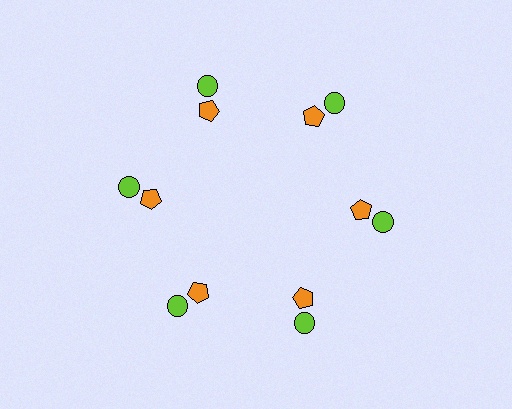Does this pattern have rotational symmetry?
Yes, this pattern has 6-fold rotational symmetry. It looks the same after rotating 60 degrees around the center.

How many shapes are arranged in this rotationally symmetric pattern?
There are 12 shapes, arranged in 6 groups of 2.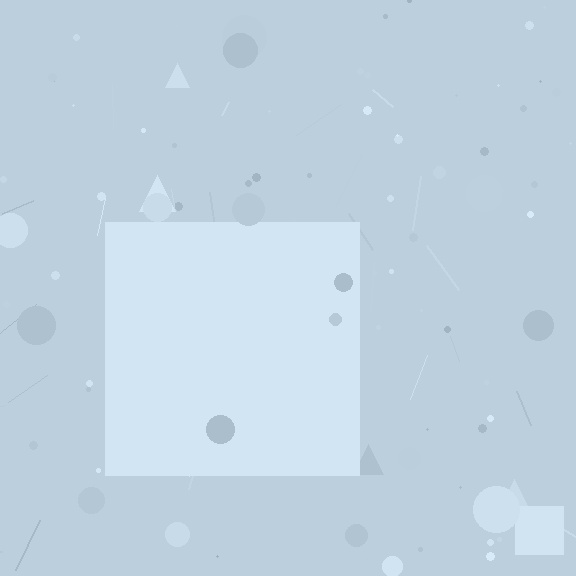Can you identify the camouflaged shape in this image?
The camouflaged shape is a square.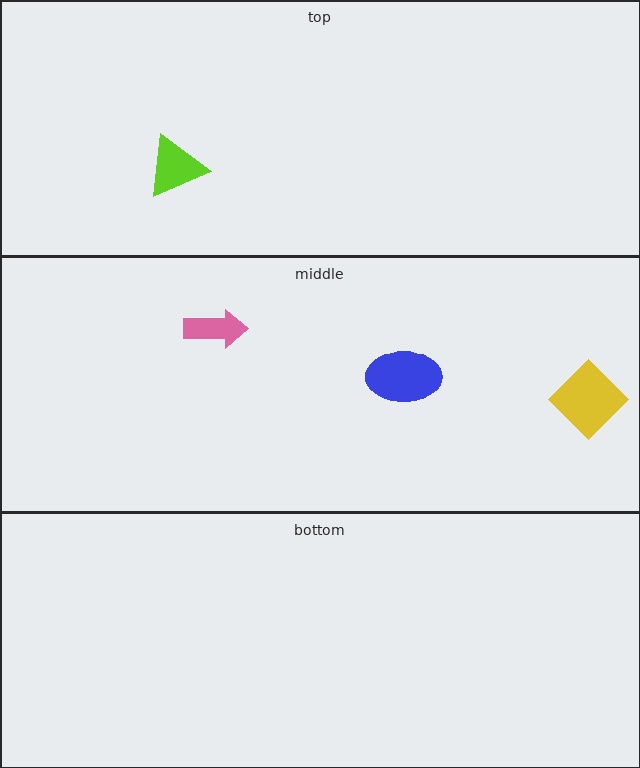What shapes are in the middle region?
The blue ellipse, the pink arrow, the yellow diamond.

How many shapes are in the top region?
1.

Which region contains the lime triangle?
The top region.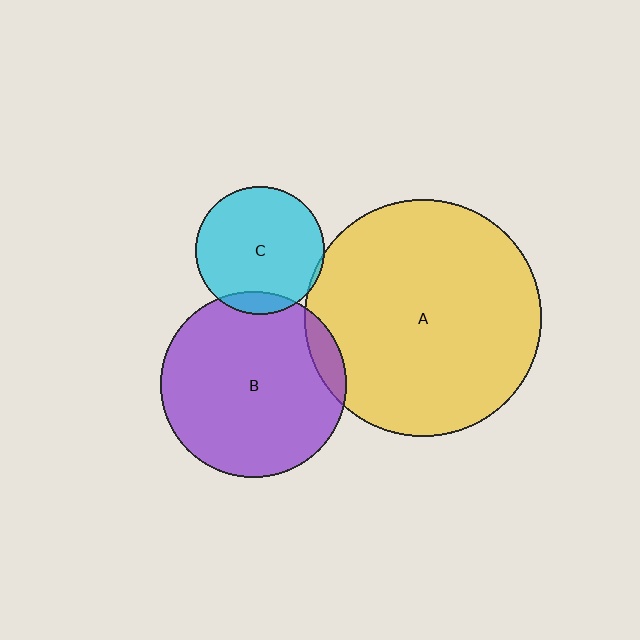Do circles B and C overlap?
Yes.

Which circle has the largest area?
Circle A (yellow).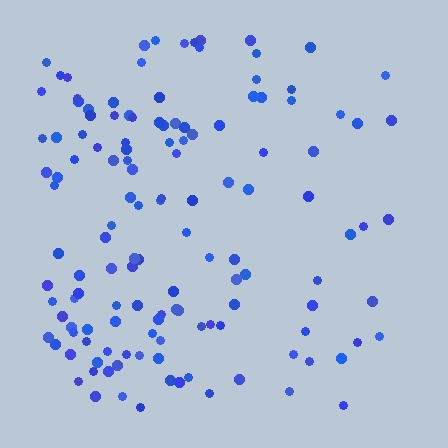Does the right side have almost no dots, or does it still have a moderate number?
Still a moderate number, just noticeably fewer than the left.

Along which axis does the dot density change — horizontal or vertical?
Horizontal.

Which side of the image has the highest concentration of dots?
The left.